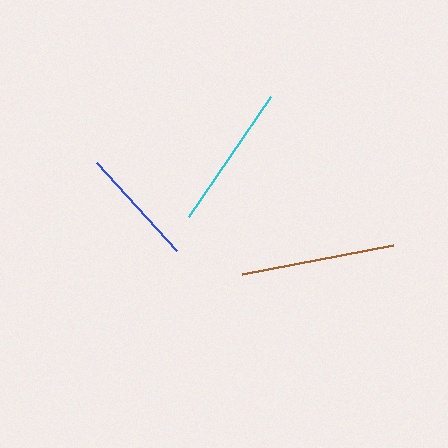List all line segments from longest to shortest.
From longest to shortest: brown, cyan, blue.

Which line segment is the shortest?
The blue line is the shortest at approximately 120 pixels.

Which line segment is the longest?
The brown line is the longest at approximately 154 pixels.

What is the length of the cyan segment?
The cyan segment is approximately 146 pixels long.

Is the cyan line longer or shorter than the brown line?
The brown line is longer than the cyan line.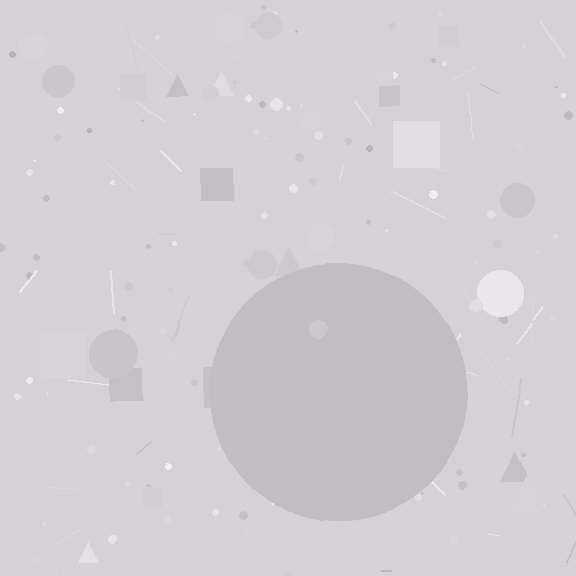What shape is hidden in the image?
A circle is hidden in the image.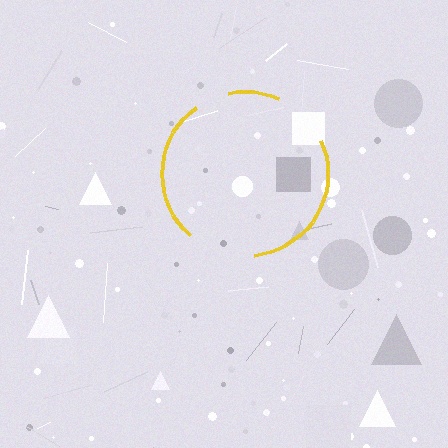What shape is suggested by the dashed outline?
The dashed outline suggests a circle.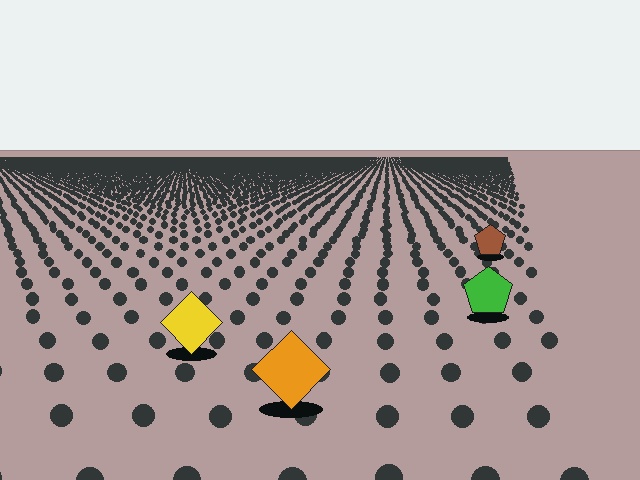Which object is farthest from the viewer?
The brown pentagon is farthest from the viewer. It appears smaller and the ground texture around it is denser.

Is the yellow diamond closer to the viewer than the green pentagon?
Yes. The yellow diamond is closer — you can tell from the texture gradient: the ground texture is coarser near it.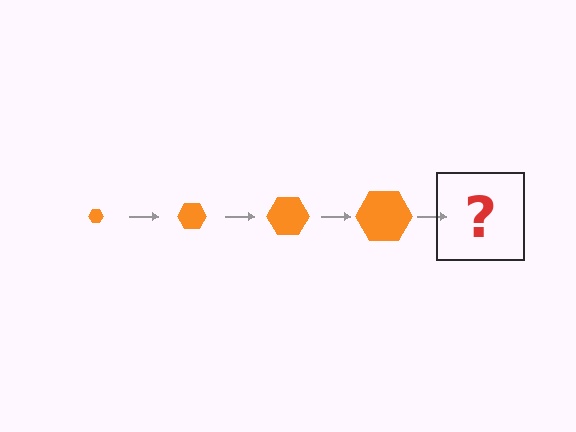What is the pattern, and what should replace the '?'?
The pattern is that the hexagon gets progressively larger each step. The '?' should be an orange hexagon, larger than the previous one.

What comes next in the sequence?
The next element should be an orange hexagon, larger than the previous one.